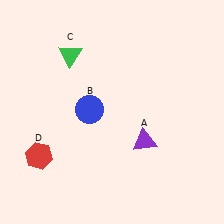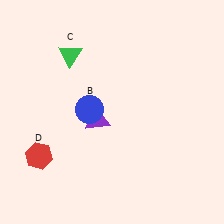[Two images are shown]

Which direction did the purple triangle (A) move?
The purple triangle (A) moved left.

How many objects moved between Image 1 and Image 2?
1 object moved between the two images.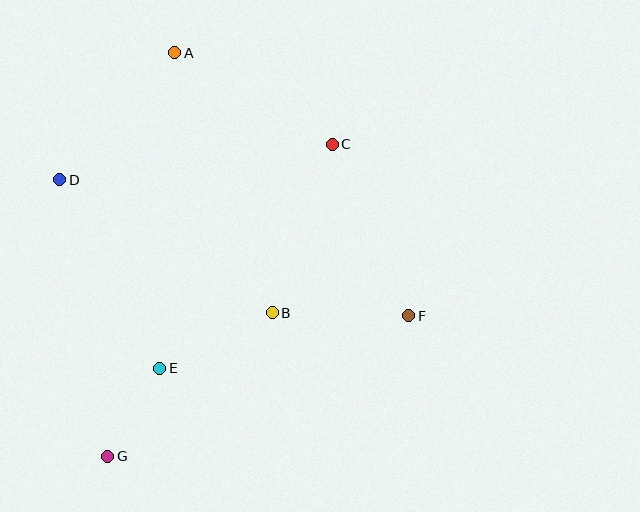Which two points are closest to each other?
Points E and G are closest to each other.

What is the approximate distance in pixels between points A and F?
The distance between A and F is approximately 352 pixels.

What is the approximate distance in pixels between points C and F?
The distance between C and F is approximately 188 pixels.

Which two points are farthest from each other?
Points A and G are farthest from each other.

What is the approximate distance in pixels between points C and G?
The distance between C and G is approximately 384 pixels.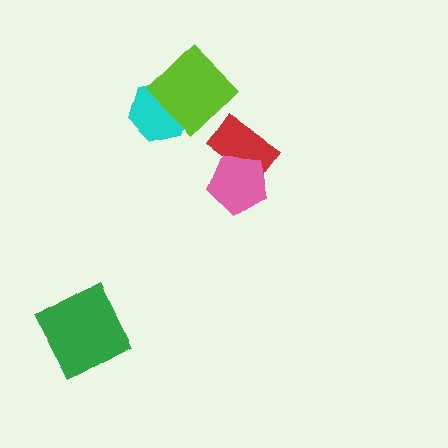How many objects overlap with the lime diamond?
1 object overlaps with the lime diamond.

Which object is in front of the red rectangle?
The pink pentagon is in front of the red rectangle.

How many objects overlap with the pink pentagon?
1 object overlaps with the pink pentagon.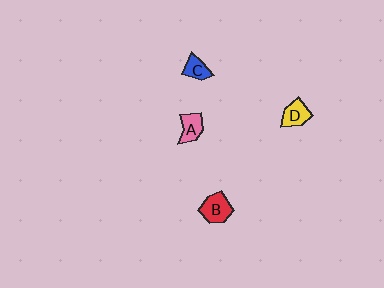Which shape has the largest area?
Shape B (red).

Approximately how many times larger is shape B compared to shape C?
Approximately 1.6 times.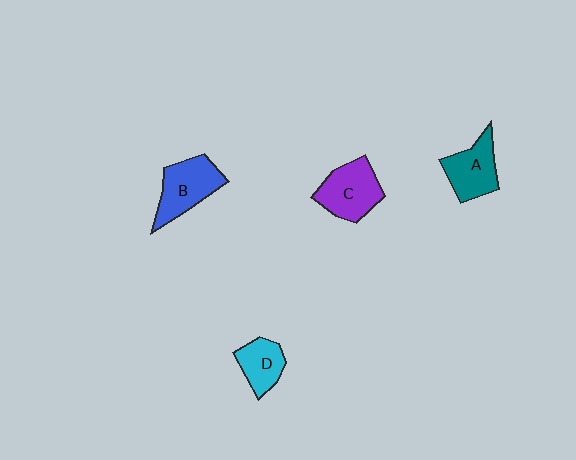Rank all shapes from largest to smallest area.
From largest to smallest: C (purple), B (blue), A (teal), D (cyan).